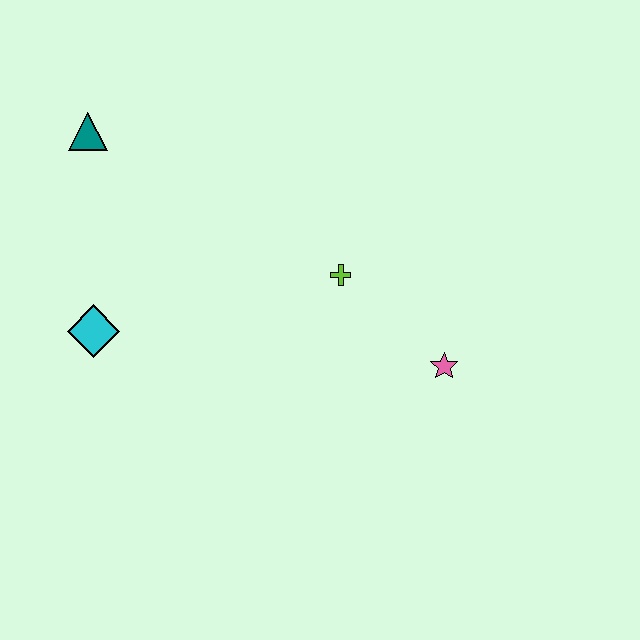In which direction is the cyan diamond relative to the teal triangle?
The cyan diamond is below the teal triangle.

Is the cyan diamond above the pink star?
Yes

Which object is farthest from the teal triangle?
The pink star is farthest from the teal triangle.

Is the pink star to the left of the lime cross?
No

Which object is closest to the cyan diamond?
The teal triangle is closest to the cyan diamond.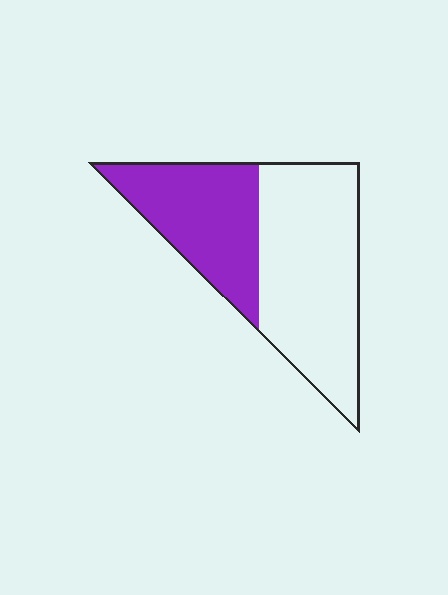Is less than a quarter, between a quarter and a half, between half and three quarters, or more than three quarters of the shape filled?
Between a quarter and a half.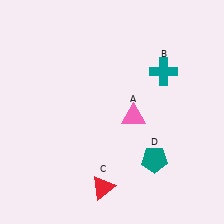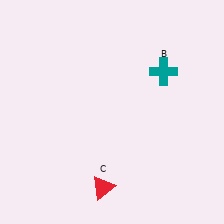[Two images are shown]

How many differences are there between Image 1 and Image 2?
There are 2 differences between the two images.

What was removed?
The teal pentagon (D), the pink triangle (A) were removed in Image 2.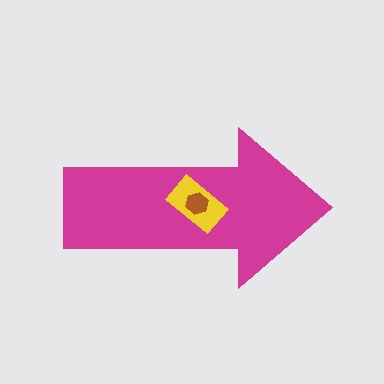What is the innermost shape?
The brown hexagon.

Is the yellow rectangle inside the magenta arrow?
Yes.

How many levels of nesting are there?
3.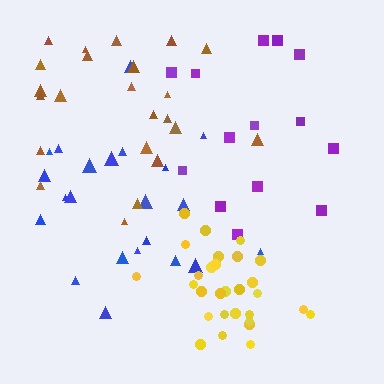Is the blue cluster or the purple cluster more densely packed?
Blue.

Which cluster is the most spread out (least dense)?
Purple.